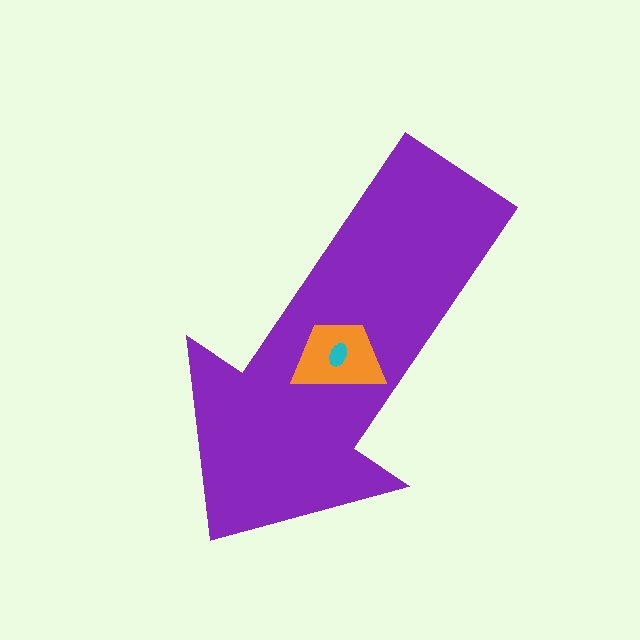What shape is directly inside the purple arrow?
The orange trapezoid.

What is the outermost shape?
The purple arrow.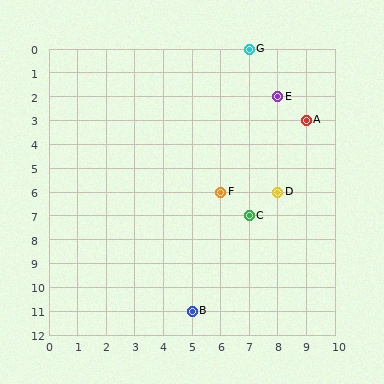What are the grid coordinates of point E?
Point E is at grid coordinates (8, 2).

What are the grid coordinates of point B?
Point B is at grid coordinates (5, 11).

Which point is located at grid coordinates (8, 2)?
Point E is at (8, 2).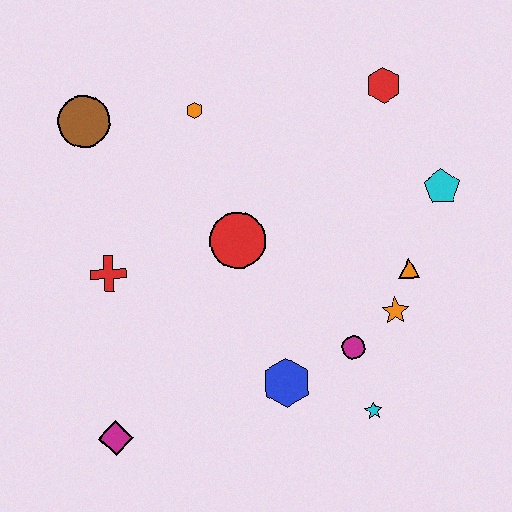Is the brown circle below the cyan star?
No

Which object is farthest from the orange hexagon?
The cyan star is farthest from the orange hexagon.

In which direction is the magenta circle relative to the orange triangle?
The magenta circle is below the orange triangle.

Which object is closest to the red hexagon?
The cyan pentagon is closest to the red hexagon.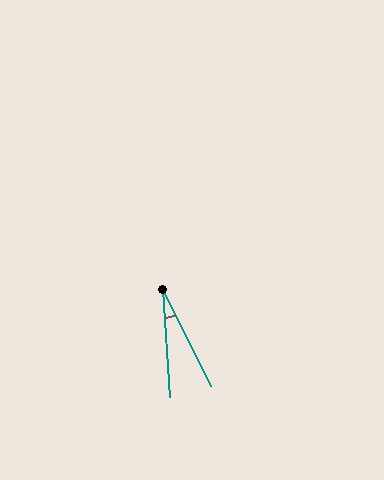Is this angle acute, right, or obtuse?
It is acute.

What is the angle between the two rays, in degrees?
Approximately 23 degrees.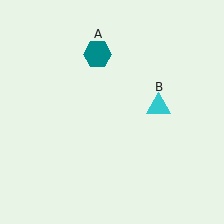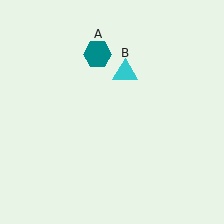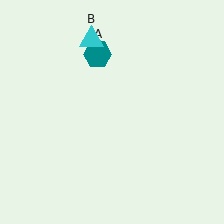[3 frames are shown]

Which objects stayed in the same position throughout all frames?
Teal hexagon (object A) remained stationary.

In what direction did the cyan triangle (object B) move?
The cyan triangle (object B) moved up and to the left.